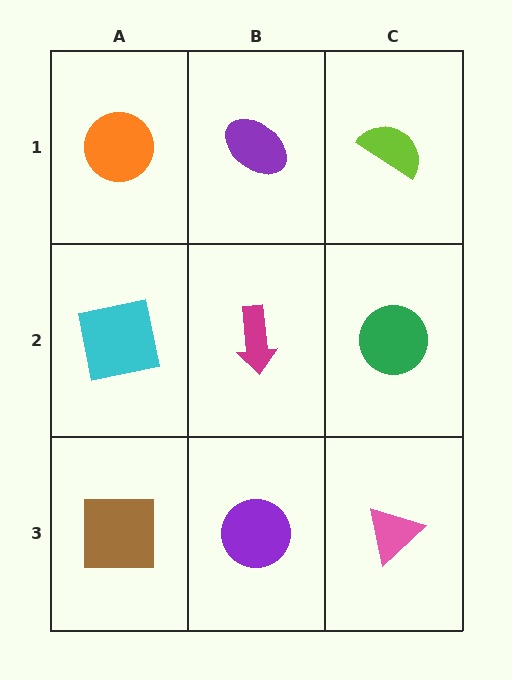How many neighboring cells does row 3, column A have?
2.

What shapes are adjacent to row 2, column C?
A lime semicircle (row 1, column C), a pink triangle (row 3, column C), a magenta arrow (row 2, column B).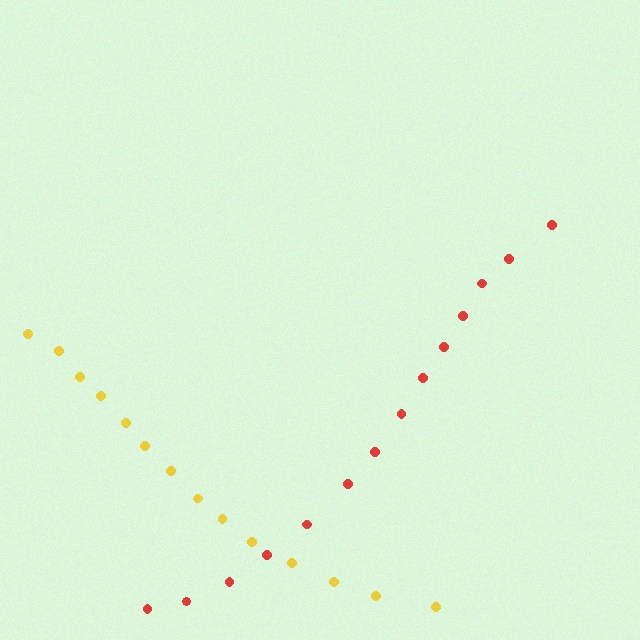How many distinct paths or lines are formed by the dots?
There are 2 distinct paths.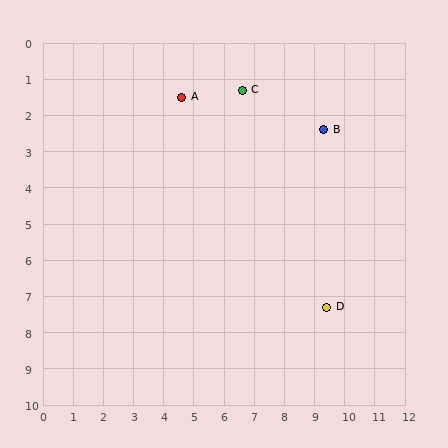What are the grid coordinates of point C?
Point C is at approximately (6.6, 1.3).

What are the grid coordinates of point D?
Point D is at approximately (9.4, 7.3).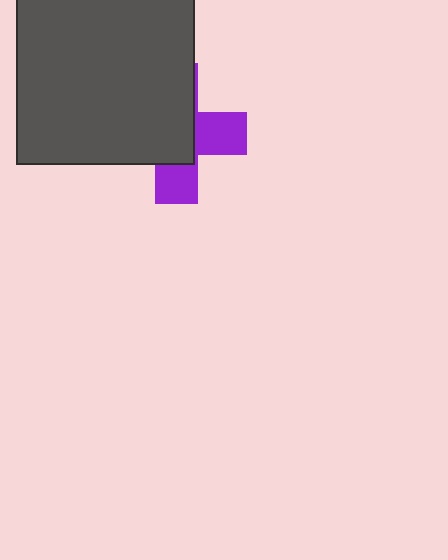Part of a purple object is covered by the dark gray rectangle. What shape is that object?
It is a cross.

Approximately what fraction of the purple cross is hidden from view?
Roughly 61% of the purple cross is hidden behind the dark gray rectangle.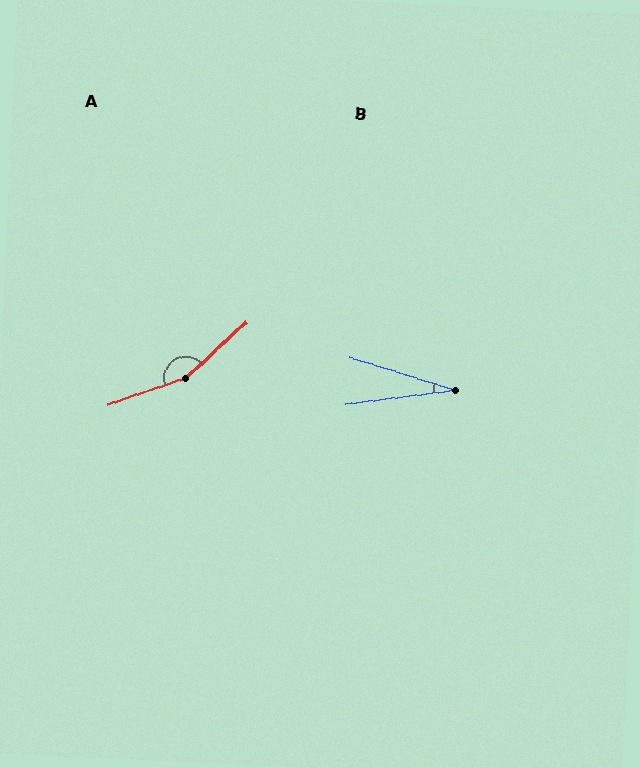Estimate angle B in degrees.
Approximately 25 degrees.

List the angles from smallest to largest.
B (25°), A (157°).